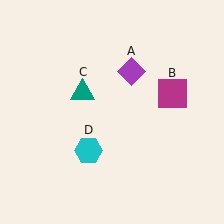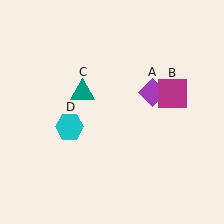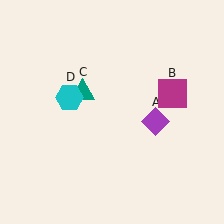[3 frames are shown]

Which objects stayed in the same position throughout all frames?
Magenta square (object B) and teal triangle (object C) remained stationary.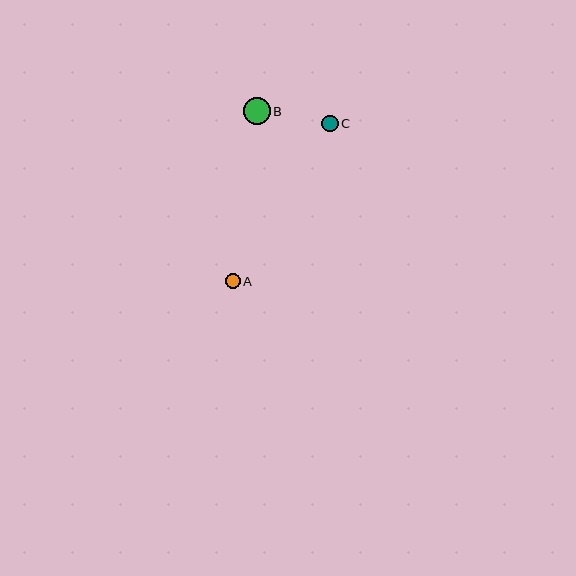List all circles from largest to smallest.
From largest to smallest: B, C, A.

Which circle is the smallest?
Circle A is the smallest with a size of approximately 15 pixels.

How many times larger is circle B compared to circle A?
Circle B is approximately 1.8 times the size of circle A.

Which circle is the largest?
Circle B is the largest with a size of approximately 27 pixels.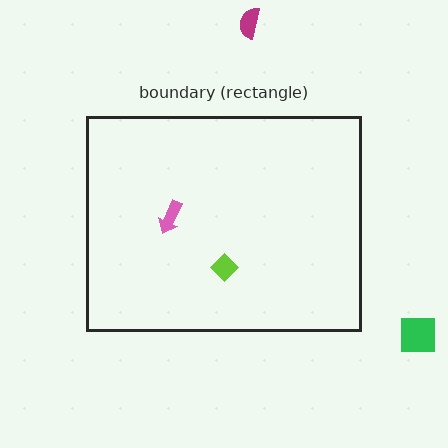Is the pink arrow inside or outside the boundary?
Inside.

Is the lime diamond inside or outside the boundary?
Inside.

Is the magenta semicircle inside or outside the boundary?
Outside.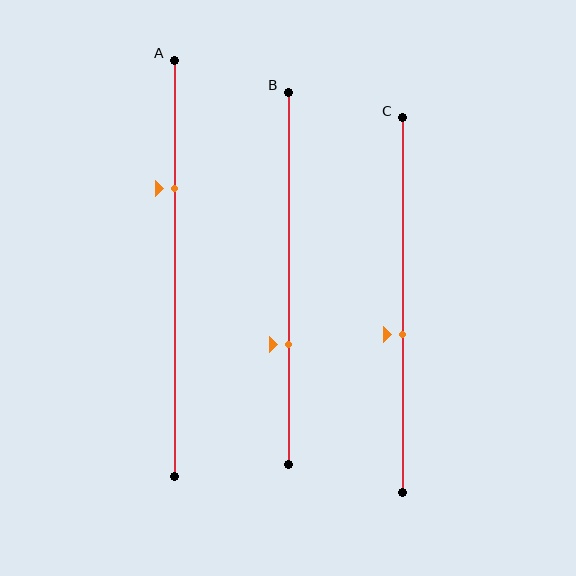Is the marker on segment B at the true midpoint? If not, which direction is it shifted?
No, the marker on segment B is shifted downward by about 18% of the segment length.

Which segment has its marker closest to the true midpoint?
Segment C has its marker closest to the true midpoint.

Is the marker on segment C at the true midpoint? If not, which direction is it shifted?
No, the marker on segment C is shifted downward by about 8% of the segment length.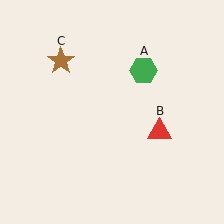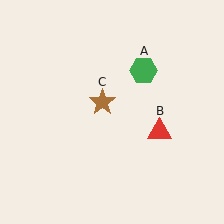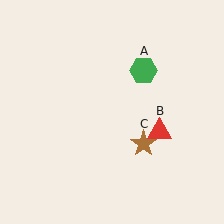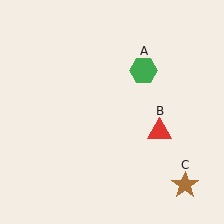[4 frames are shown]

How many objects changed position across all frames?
1 object changed position: brown star (object C).